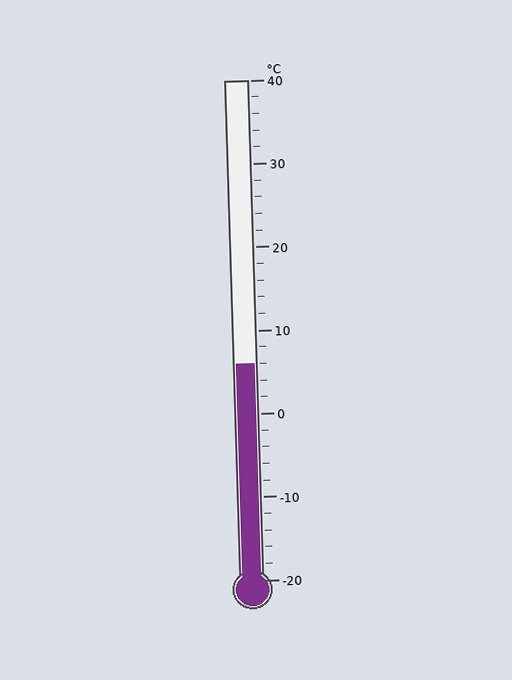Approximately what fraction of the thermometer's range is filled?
The thermometer is filled to approximately 45% of its range.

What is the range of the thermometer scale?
The thermometer scale ranges from -20°C to 40°C.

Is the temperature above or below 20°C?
The temperature is below 20°C.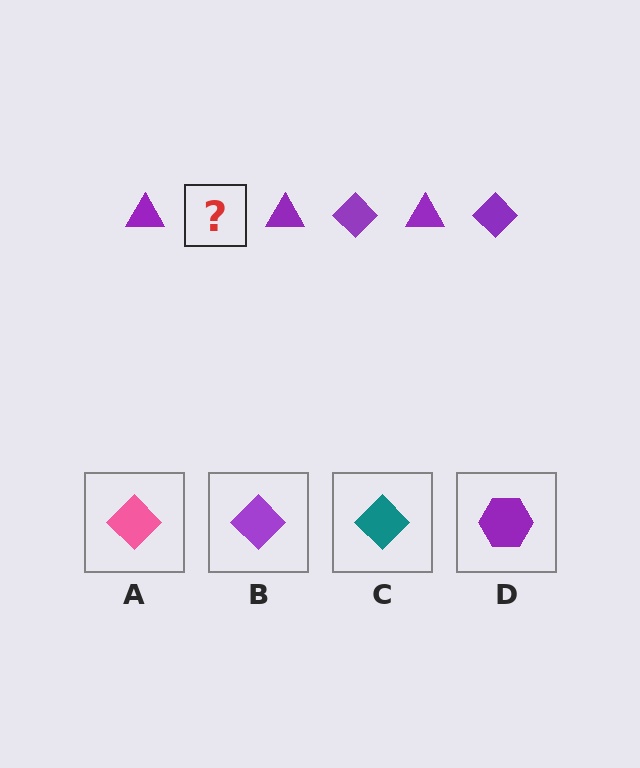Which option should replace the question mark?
Option B.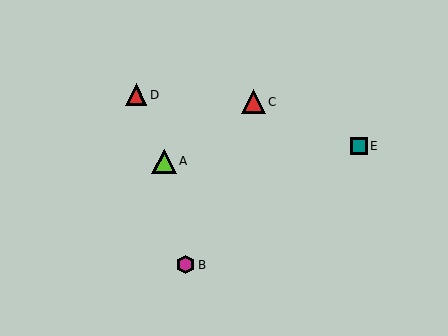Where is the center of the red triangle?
The center of the red triangle is at (254, 102).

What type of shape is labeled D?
Shape D is a red triangle.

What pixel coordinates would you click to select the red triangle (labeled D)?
Click at (136, 95) to select the red triangle D.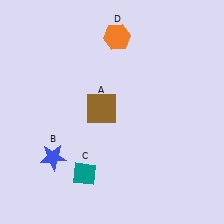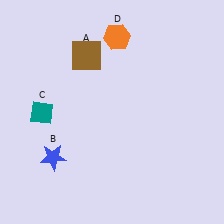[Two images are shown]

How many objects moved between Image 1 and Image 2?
2 objects moved between the two images.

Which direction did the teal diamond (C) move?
The teal diamond (C) moved up.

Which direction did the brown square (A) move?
The brown square (A) moved up.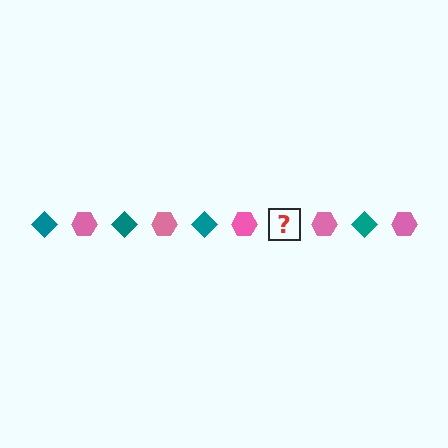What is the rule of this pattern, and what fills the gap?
The rule is that the pattern alternates between teal diamond and pink hexagon. The gap should be filled with a teal diamond.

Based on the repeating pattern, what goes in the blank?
The blank should be a teal diamond.